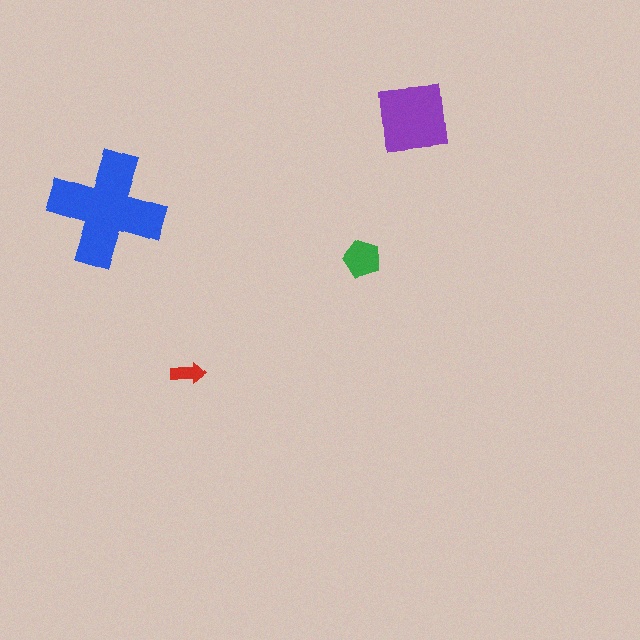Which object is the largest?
The blue cross.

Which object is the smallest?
The red arrow.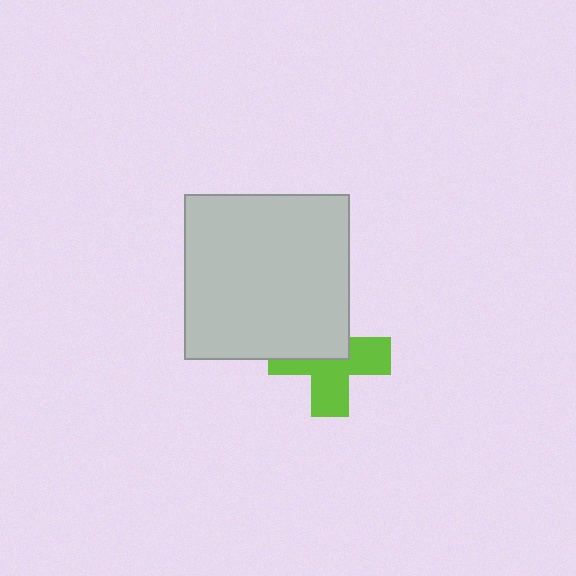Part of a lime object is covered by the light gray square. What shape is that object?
It is a cross.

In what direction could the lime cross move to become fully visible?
The lime cross could move down. That would shift it out from behind the light gray square entirely.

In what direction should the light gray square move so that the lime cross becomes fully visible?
The light gray square should move up. That is the shortest direction to clear the overlap and leave the lime cross fully visible.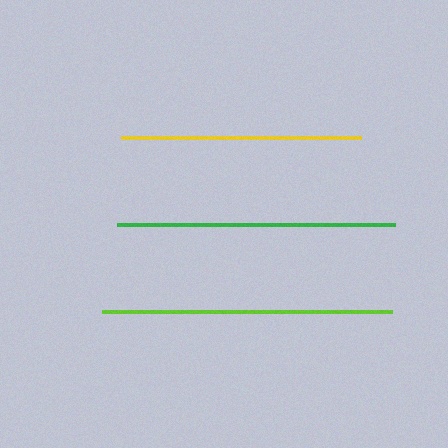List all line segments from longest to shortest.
From longest to shortest: lime, green, yellow.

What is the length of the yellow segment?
The yellow segment is approximately 240 pixels long.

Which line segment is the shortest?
The yellow line is the shortest at approximately 240 pixels.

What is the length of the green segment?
The green segment is approximately 277 pixels long.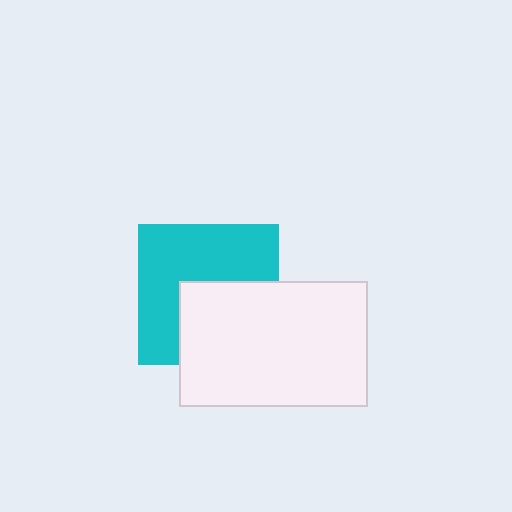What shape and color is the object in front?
The object in front is a white rectangle.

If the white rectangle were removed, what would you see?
You would see the complete cyan square.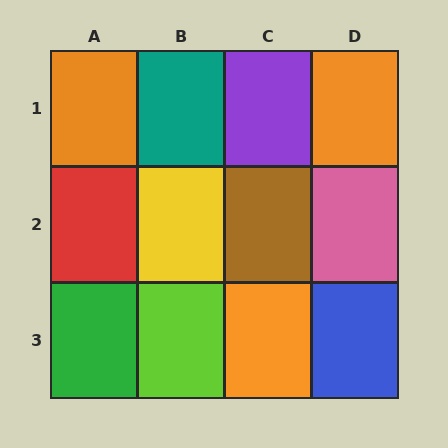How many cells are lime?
1 cell is lime.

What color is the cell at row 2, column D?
Pink.